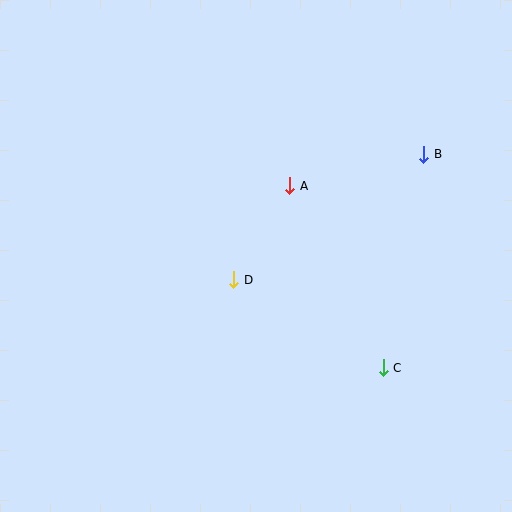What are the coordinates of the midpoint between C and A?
The midpoint between C and A is at (337, 277).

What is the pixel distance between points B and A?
The distance between B and A is 137 pixels.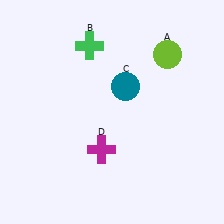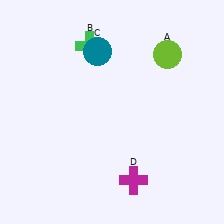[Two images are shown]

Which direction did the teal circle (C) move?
The teal circle (C) moved up.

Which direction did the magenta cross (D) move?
The magenta cross (D) moved right.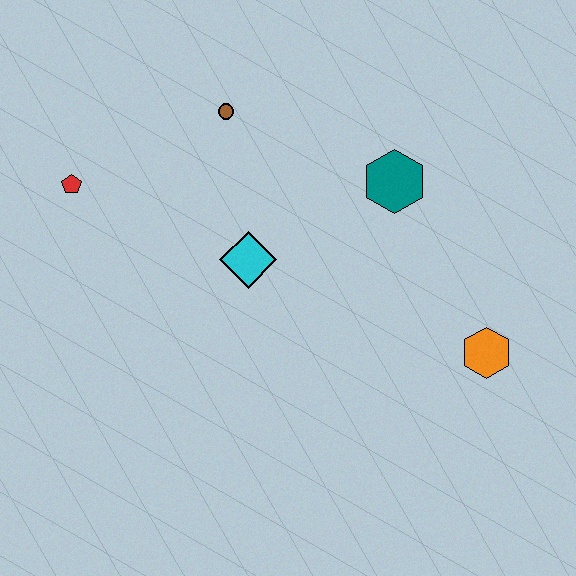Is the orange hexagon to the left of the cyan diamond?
No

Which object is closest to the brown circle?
The cyan diamond is closest to the brown circle.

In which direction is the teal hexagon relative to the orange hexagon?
The teal hexagon is above the orange hexagon.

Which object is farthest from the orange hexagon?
The red pentagon is farthest from the orange hexagon.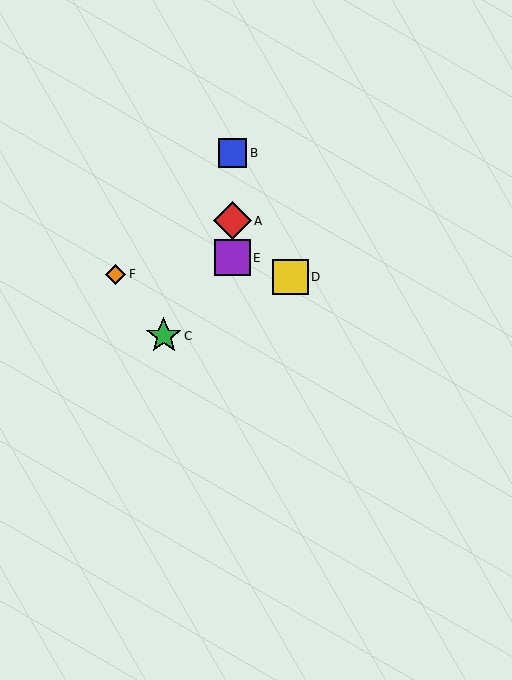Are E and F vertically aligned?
No, E is at x≈232 and F is at x≈116.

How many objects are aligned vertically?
3 objects (A, B, E) are aligned vertically.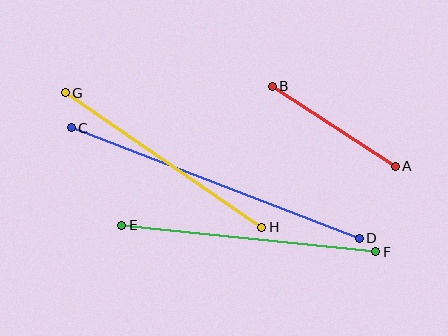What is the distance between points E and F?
The distance is approximately 255 pixels.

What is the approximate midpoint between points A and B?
The midpoint is at approximately (334, 126) pixels.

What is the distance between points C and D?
The distance is approximately 308 pixels.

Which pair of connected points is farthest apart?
Points C and D are farthest apart.